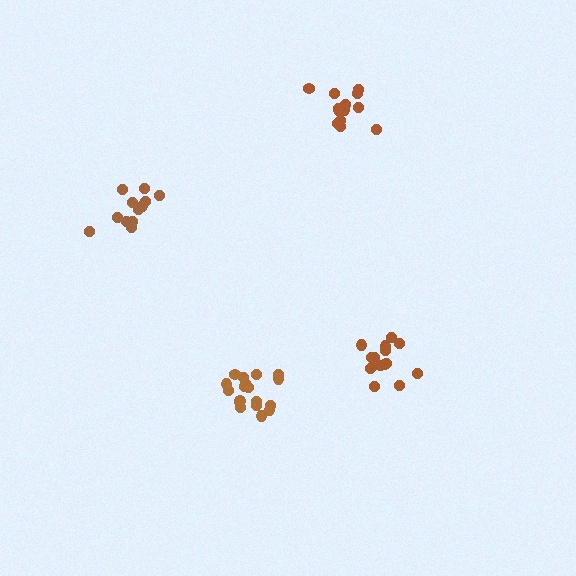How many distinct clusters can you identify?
There are 4 distinct clusters.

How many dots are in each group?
Group 1: 13 dots, Group 2: 15 dots, Group 3: 18 dots, Group 4: 13 dots (59 total).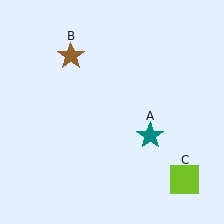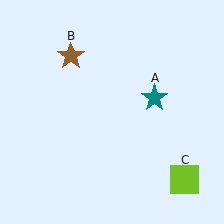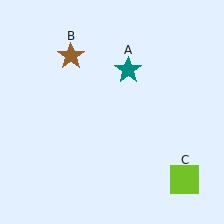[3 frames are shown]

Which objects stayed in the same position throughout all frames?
Brown star (object B) and lime square (object C) remained stationary.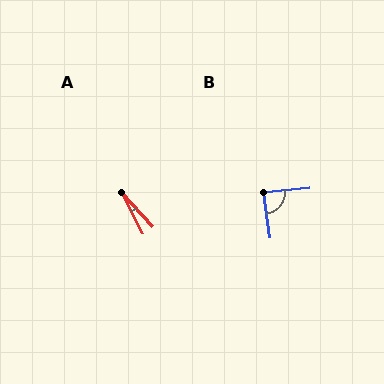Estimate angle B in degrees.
Approximately 87 degrees.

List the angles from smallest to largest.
A (15°), B (87°).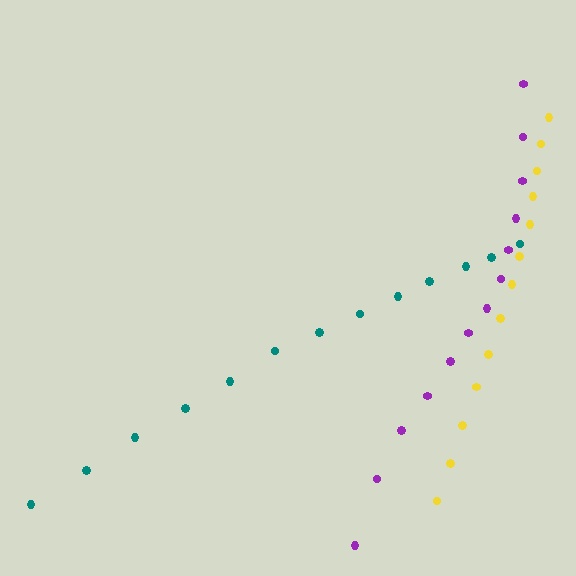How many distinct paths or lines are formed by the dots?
There are 3 distinct paths.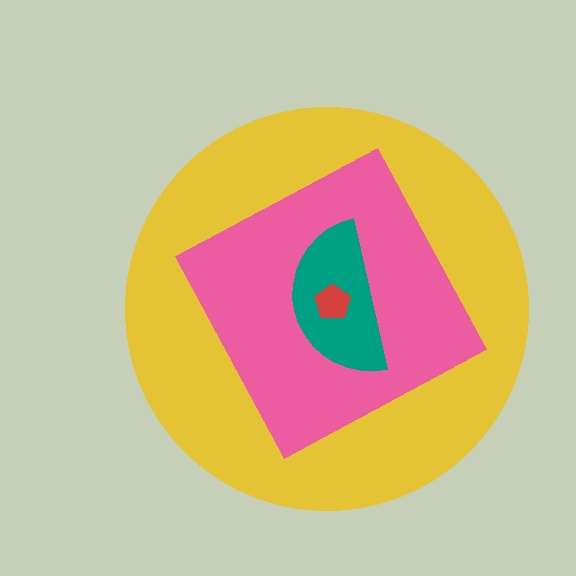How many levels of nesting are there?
4.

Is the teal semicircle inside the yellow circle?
Yes.